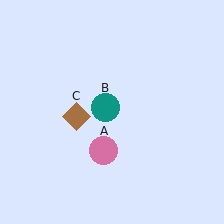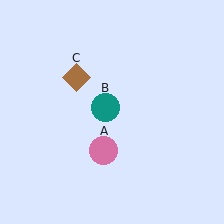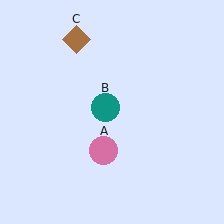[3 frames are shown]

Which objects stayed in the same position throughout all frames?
Pink circle (object A) and teal circle (object B) remained stationary.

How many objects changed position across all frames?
1 object changed position: brown diamond (object C).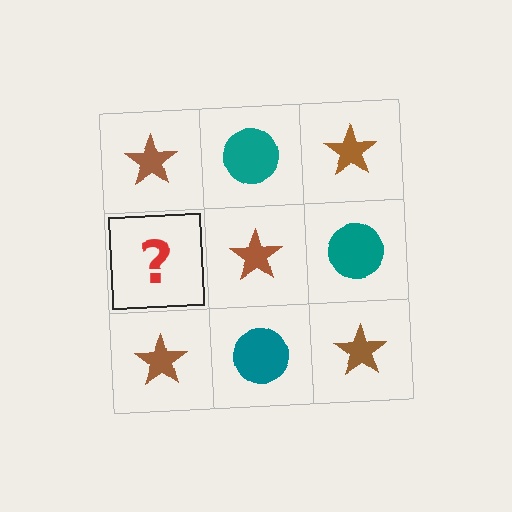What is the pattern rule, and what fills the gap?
The rule is that it alternates brown star and teal circle in a checkerboard pattern. The gap should be filled with a teal circle.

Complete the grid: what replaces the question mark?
The question mark should be replaced with a teal circle.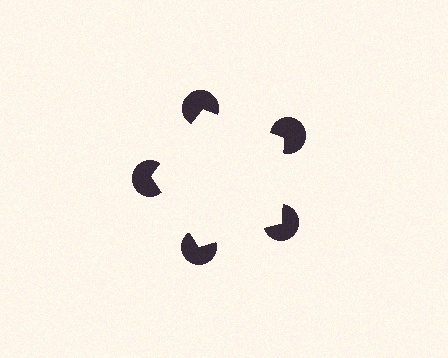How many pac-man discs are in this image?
There are 5 — one at each vertex of the illusory pentagon.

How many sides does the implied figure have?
5 sides.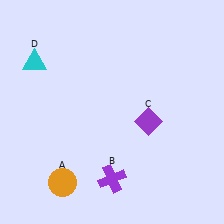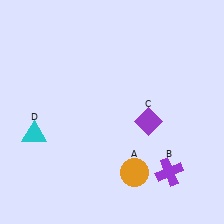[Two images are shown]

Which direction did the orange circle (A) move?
The orange circle (A) moved right.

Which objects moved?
The objects that moved are: the orange circle (A), the purple cross (B), the cyan triangle (D).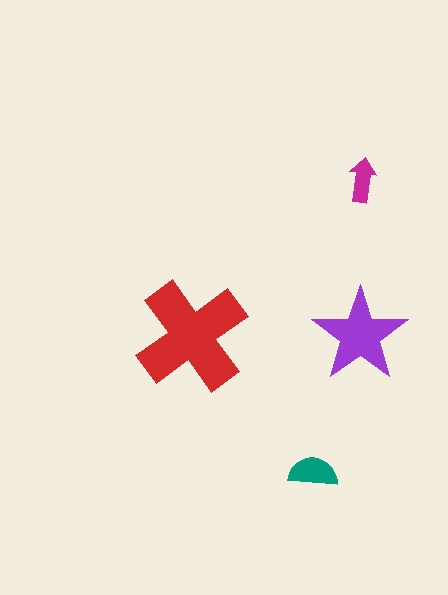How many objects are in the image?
There are 4 objects in the image.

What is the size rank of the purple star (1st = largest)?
2nd.